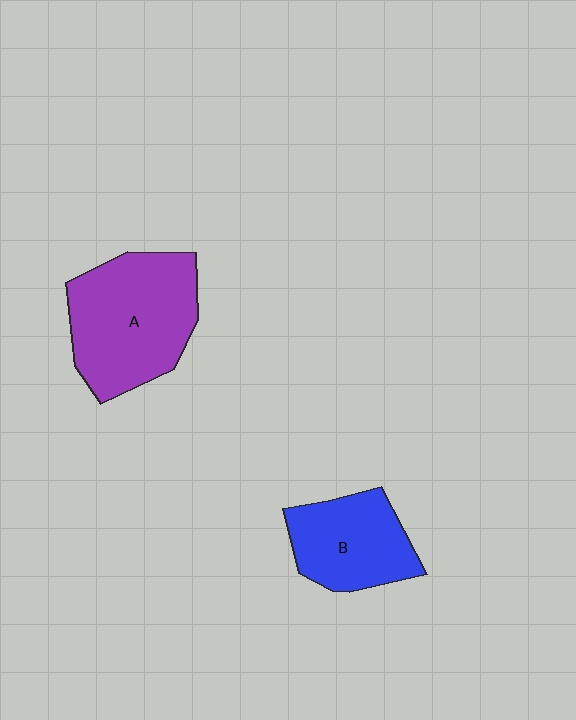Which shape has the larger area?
Shape A (purple).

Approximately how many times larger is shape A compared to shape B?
Approximately 1.5 times.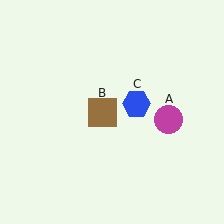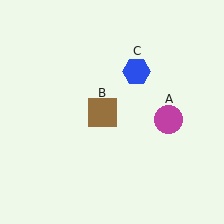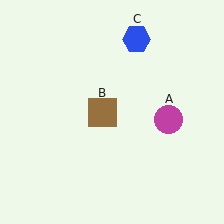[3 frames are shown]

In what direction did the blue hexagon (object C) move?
The blue hexagon (object C) moved up.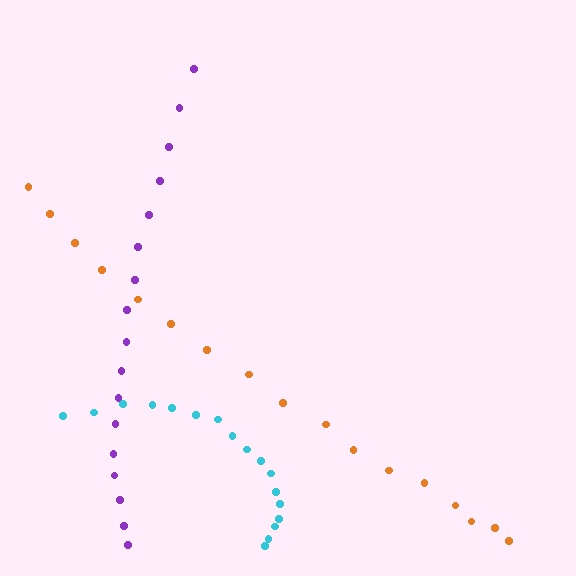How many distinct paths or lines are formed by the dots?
There are 3 distinct paths.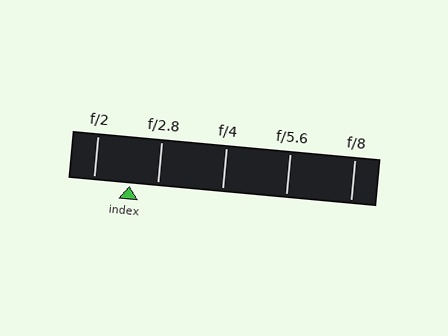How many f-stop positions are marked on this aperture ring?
There are 5 f-stop positions marked.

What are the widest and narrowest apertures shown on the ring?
The widest aperture shown is f/2 and the narrowest is f/8.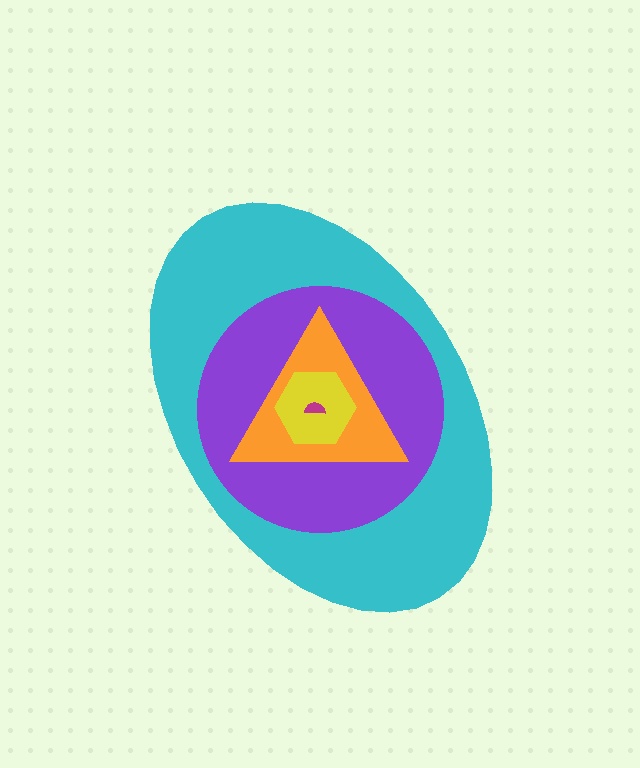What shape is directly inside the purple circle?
The orange triangle.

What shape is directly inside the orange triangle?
The yellow hexagon.